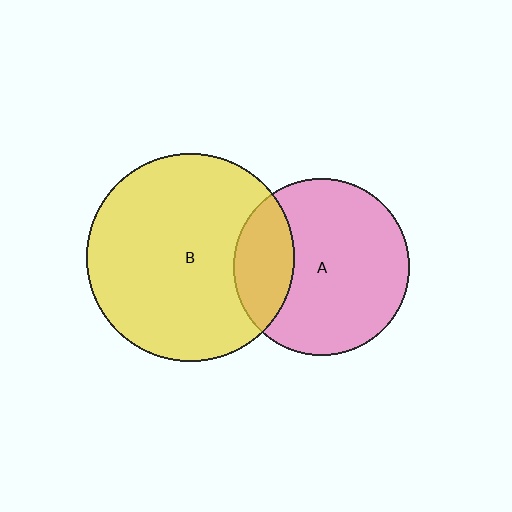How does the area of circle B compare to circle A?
Approximately 1.4 times.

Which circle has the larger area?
Circle B (yellow).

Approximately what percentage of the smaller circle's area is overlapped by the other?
Approximately 25%.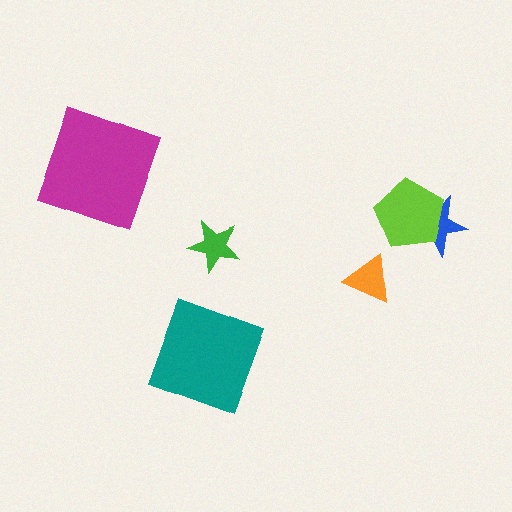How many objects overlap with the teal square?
0 objects overlap with the teal square.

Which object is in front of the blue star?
The lime pentagon is in front of the blue star.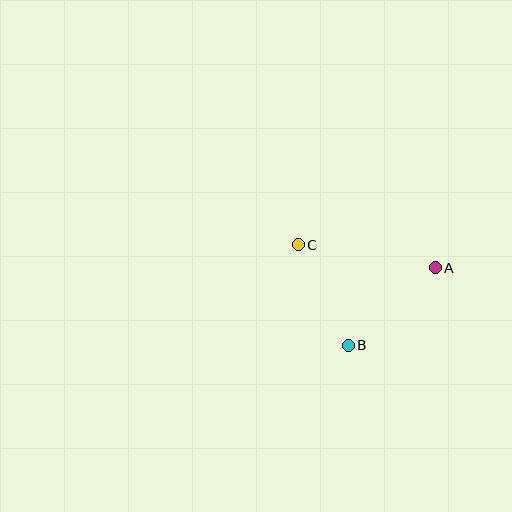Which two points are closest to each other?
Points B and C are closest to each other.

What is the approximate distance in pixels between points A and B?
The distance between A and B is approximately 116 pixels.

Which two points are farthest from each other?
Points A and C are farthest from each other.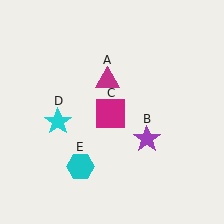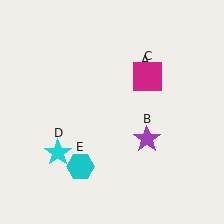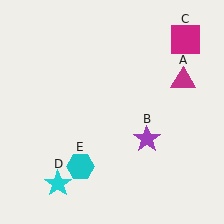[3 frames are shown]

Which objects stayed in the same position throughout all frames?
Purple star (object B) and cyan hexagon (object E) remained stationary.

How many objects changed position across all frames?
3 objects changed position: magenta triangle (object A), magenta square (object C), cyan star (object D).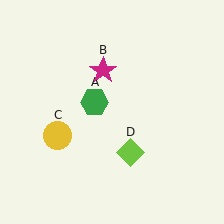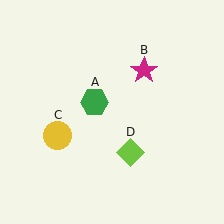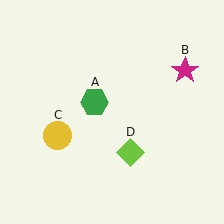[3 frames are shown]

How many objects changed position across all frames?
1 object changed position: magenta star (object B).